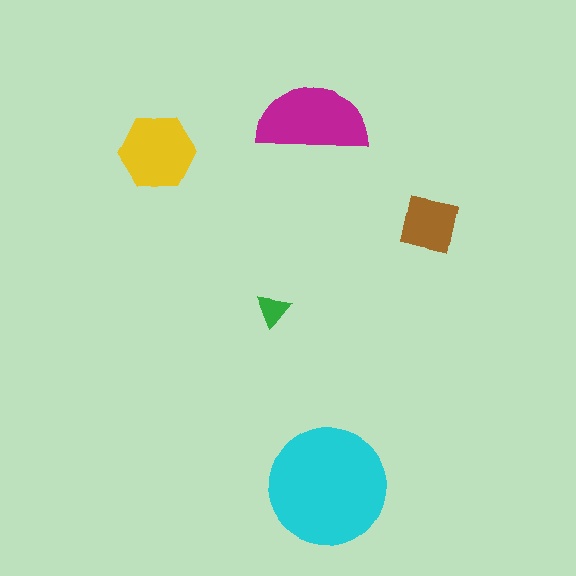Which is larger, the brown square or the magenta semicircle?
The magenta semicircle.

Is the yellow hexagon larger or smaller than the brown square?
Larger.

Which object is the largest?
The cyan circle.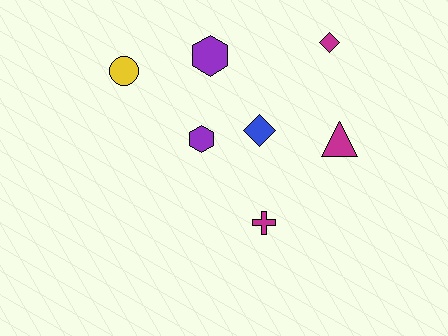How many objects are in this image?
There are 7 objects.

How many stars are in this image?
There are no stars.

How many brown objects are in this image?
There are no brown objects.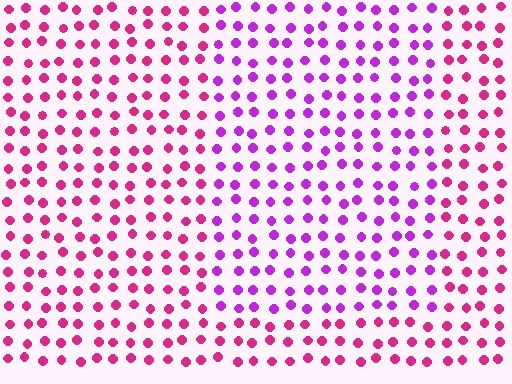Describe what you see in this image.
The image is filled with small magenta elements in a uniform arrangement. A rectangle-shaped region is visible where the elements are tinted to a slightly different hue, forming a subtle color boundary.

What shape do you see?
I see a rectangle.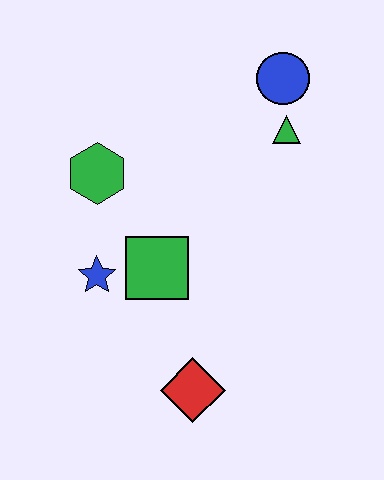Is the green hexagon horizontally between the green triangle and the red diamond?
No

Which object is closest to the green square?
The blue star is closest to the green square.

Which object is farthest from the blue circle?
The red diamond is farthest from the blue circle.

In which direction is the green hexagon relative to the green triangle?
The green hexagon is to the left of the green triangle.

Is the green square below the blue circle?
Yes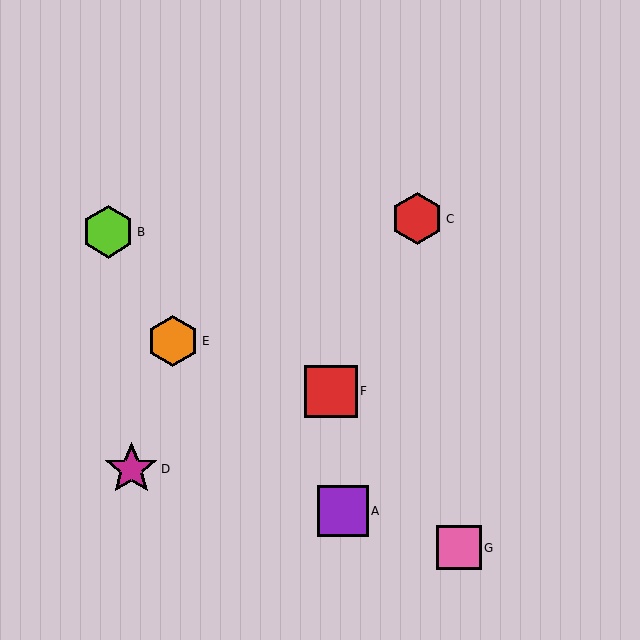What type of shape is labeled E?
Shape E is an orange hexagon.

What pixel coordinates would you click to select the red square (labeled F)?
Click at (331, 391) to select the red square F.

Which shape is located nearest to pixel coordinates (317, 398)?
The red square (labeled F) at (331, 391) is nearest to that location.